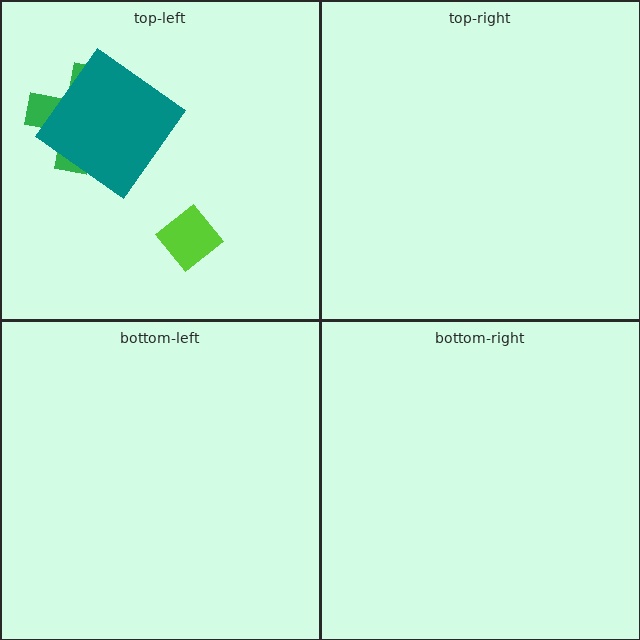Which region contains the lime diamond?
The top-left region.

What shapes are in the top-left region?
The lime diamond, the green cross, the teal diamond.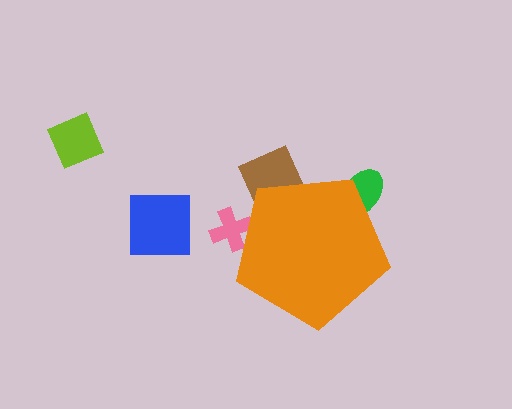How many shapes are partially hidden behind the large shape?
3 shapes are partially hidden.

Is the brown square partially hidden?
Yes, the brown square is partially hidden behind the orange pentagon.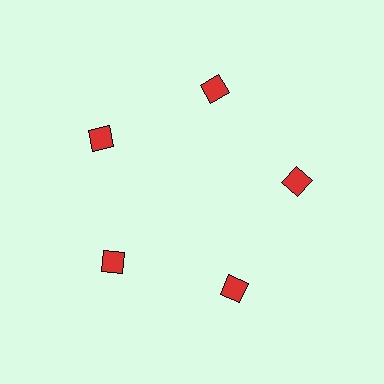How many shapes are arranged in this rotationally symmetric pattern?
There are 5 shapes, arranged in 5 groups of 1.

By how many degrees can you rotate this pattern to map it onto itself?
The pattern maps onto itself every 72 degrees of rotation.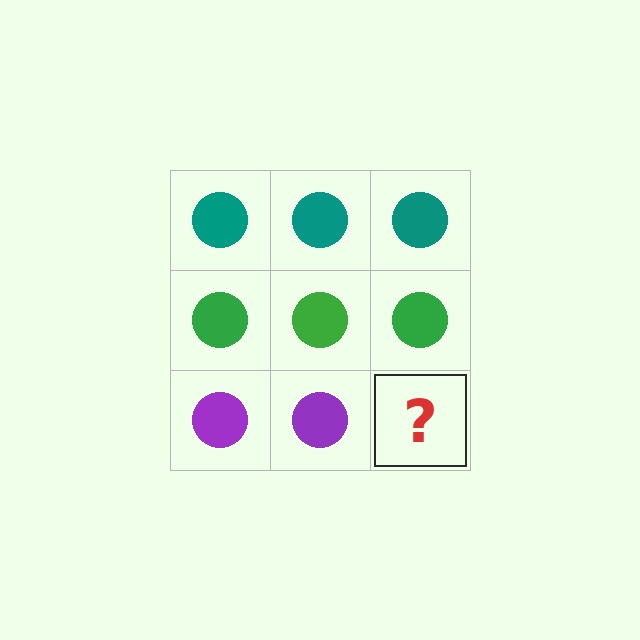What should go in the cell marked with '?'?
The missing cell should contain a purple circle.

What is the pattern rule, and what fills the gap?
The rule is that each row has a consistent color. The gap should be filled with a purple circle.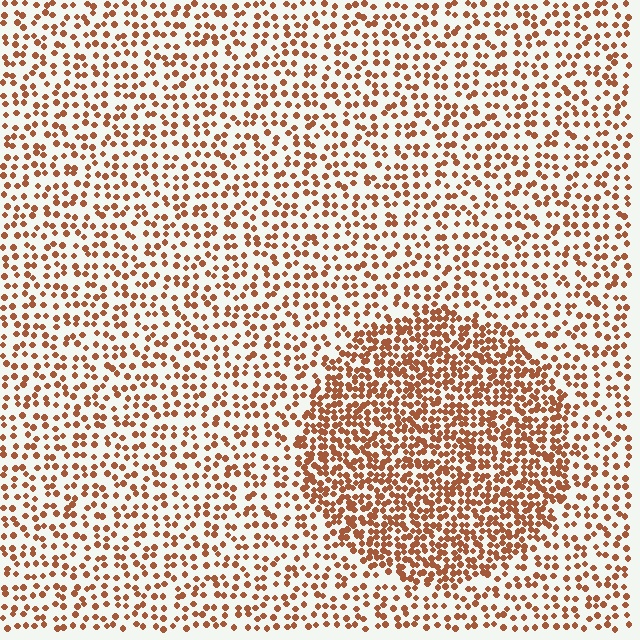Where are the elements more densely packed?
The elements are more densely packed inside the circle boundary.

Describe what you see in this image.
The image contains small brown elements arranged at two different densities. A circle-shaped region is visible where the elements are more densely packed than the surrounding area.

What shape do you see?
I see a circle.